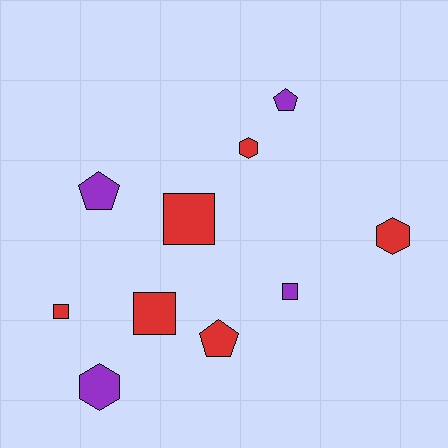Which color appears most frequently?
Red, with 6 objects.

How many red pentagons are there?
There is 1 red pentagon.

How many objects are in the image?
There are 10 objects.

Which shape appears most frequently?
Square, with 4 objects.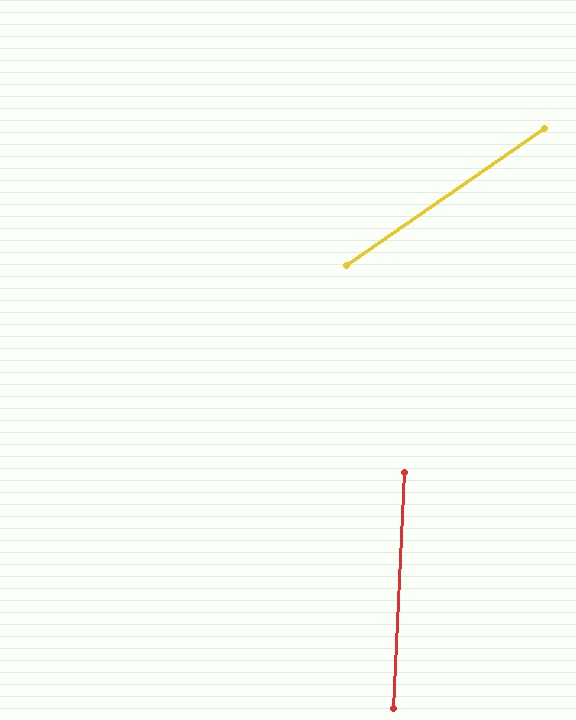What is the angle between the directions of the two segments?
Approximately 53 degrees.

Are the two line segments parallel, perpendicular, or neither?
Neither parallel nor perpendicular — they differ by about 53°.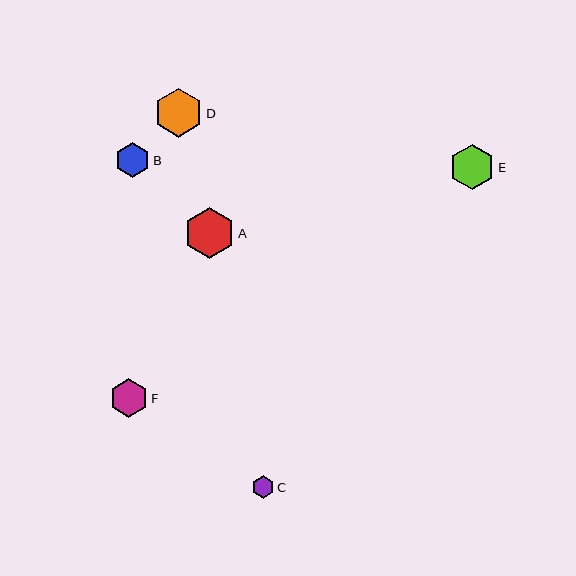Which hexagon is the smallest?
Hexagon C is the smallest with a size of approximately 22 pixels.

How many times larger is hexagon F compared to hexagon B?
Hexagon F is approximately 1.1 times the size of hexagon B.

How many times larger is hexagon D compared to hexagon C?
Hexagon D is approximately 2.2 times the size of hexagon C.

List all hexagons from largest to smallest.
From largest to smallest: A, D, E, F, B, C.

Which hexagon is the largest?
Hexagon A is the largest with a size of approximately 51 pixels.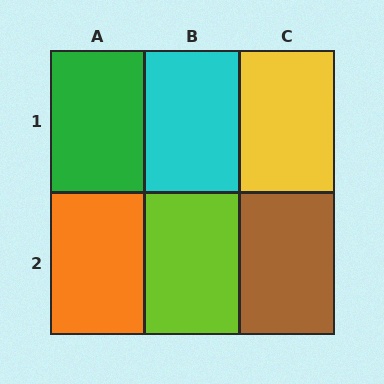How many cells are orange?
1 cell is orange.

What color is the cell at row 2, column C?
Brown.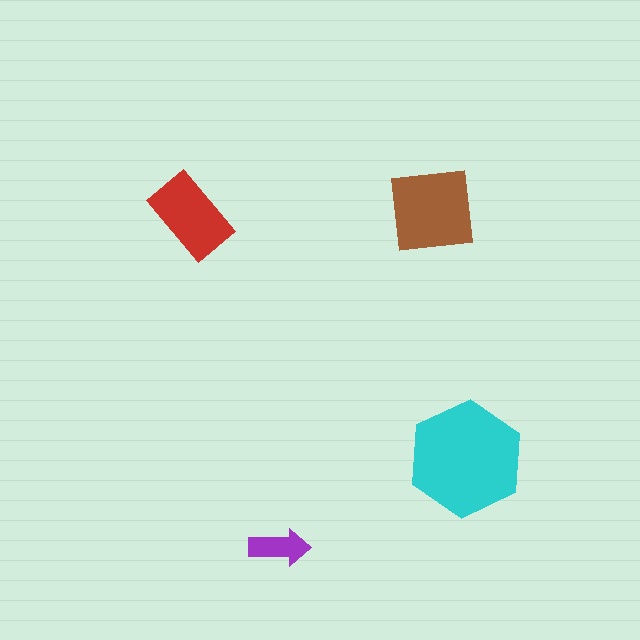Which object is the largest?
The cyan hexagon.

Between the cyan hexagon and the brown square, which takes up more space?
The cyan hexagon.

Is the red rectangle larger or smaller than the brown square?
Smaller.